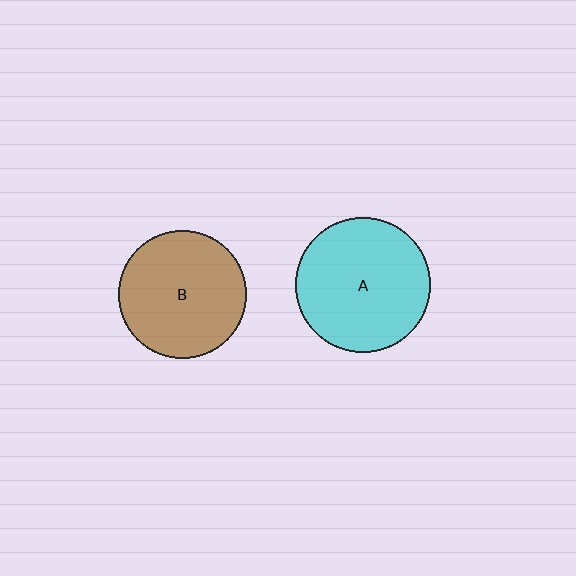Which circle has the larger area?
Circle A (cyan).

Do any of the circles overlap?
No, none of the circles overlap.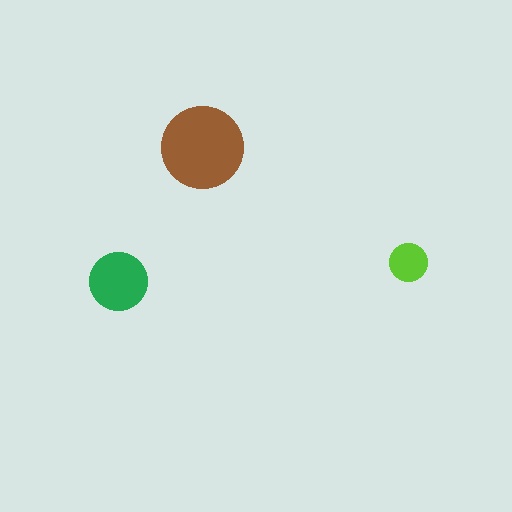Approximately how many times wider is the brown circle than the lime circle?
About 2 times wider.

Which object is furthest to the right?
The lime circle is rightmost.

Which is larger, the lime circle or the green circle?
The green one.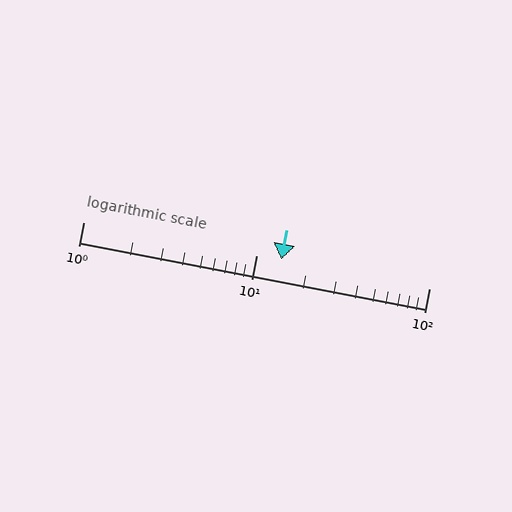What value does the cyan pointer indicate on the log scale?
The pointer indicates approximately 14.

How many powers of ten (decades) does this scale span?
The scale spans 2 decades, from 1 to 100.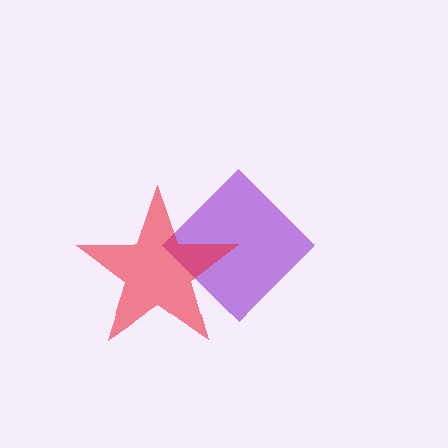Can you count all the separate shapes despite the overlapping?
Yes, there are 2 separate shapes.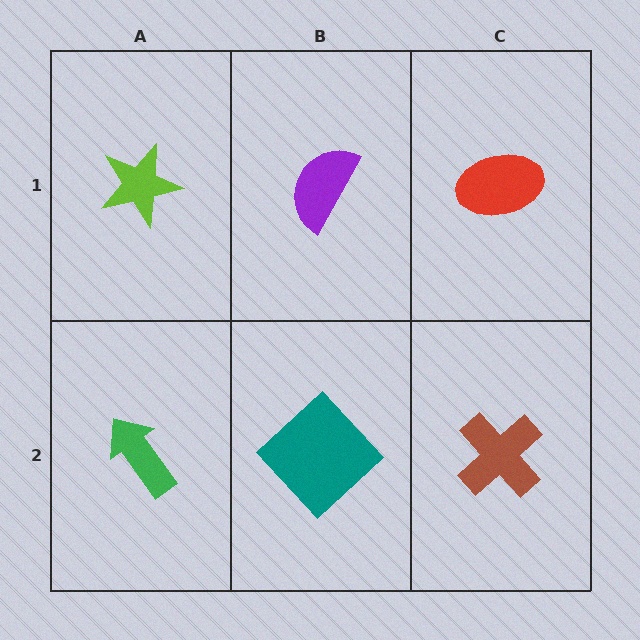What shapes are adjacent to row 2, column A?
A lime star (row 1, column A), a teal diamond (row 2, column B).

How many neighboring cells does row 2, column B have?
3.